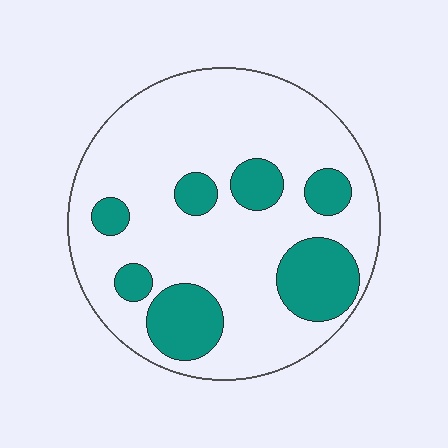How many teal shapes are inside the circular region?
7.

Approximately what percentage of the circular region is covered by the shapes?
Approximately 25%.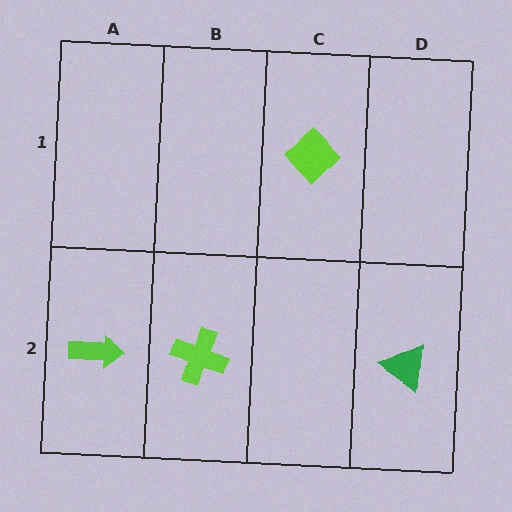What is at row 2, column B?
A lime cross.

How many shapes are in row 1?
1 shape.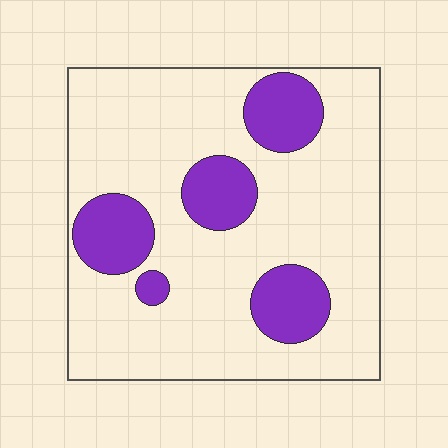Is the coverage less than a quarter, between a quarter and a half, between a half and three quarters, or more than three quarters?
Less than a quarter.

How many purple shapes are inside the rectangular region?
5.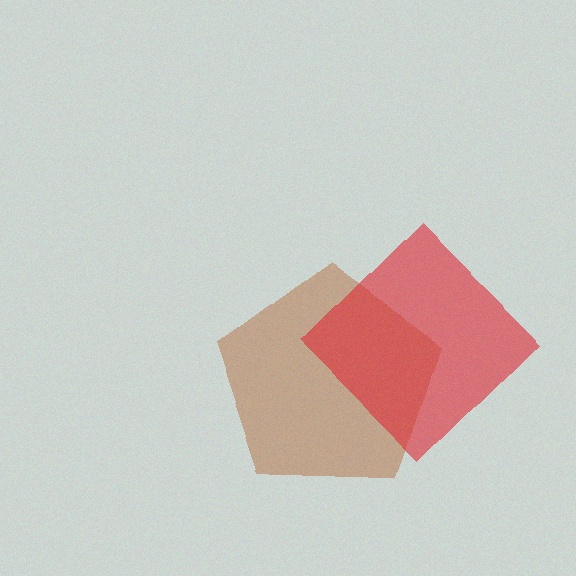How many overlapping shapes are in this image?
There are 2 overlapping shapes in the image.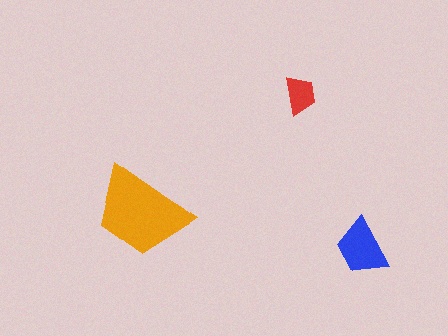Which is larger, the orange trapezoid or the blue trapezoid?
The orange one.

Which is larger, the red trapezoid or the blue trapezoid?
The blue one.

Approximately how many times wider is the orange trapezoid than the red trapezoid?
About 2.5 times wider.